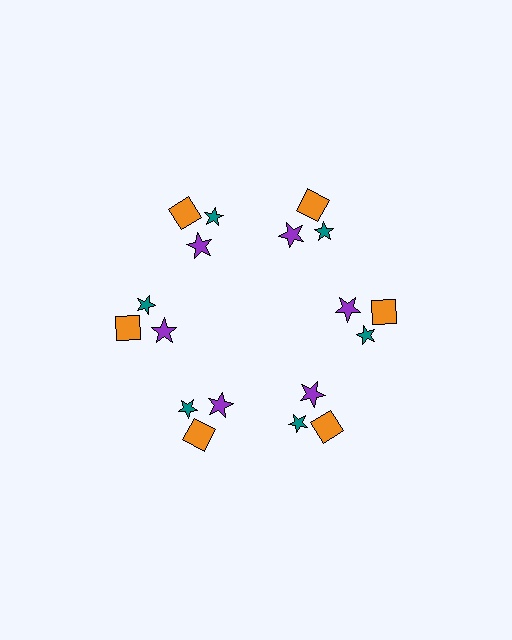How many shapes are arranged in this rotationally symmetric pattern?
There are 18 shapes, arranged in 6 groups of 3.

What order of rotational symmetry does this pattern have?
This pattern has 6-fold rotational symmetry.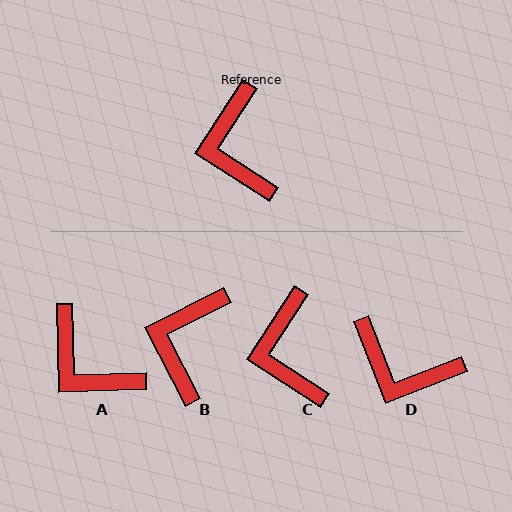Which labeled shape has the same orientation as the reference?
C.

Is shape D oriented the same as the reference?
No, it is off by about 54 degrees.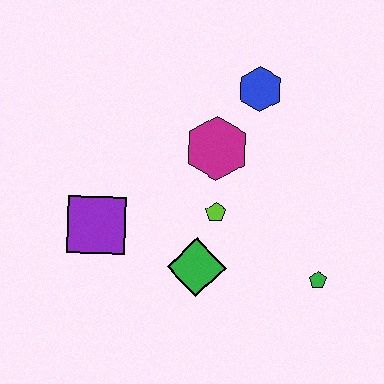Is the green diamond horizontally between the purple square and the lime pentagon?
Yes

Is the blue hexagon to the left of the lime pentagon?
No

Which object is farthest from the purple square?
The green pentagon is farthest from the purple square.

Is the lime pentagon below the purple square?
No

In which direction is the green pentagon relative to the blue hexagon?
The green pentagon is below the blue hexagon.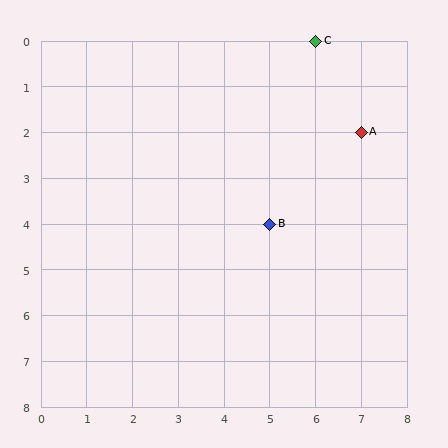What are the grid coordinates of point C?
Point C is at grid coordinates (6, 0).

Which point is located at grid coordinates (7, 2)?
Point A is at (7, 2).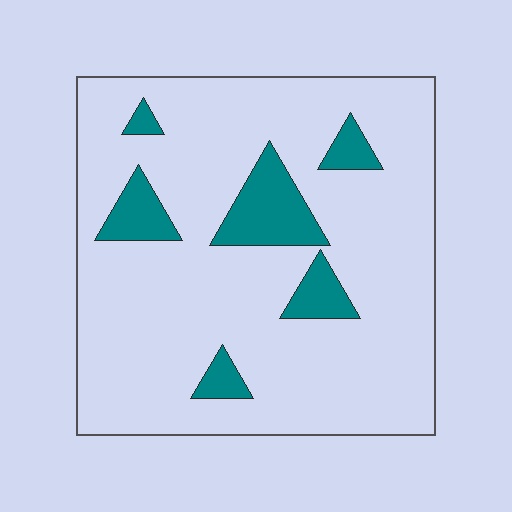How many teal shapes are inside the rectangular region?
6.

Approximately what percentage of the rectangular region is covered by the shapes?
Approximately 15%.